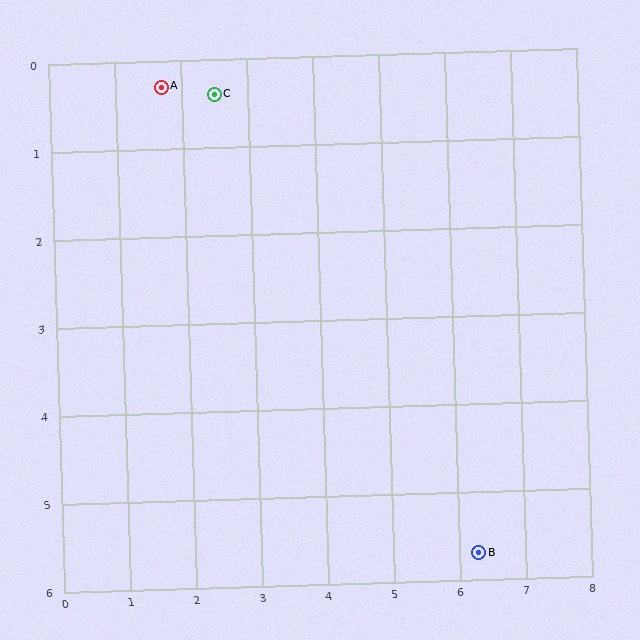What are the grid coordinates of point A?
Point A is at approximately (1.7, 0.3).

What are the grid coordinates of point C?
Point C is at approximately (2.5, 0.4).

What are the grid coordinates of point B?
Point B is at approximately (6.3, 5.7).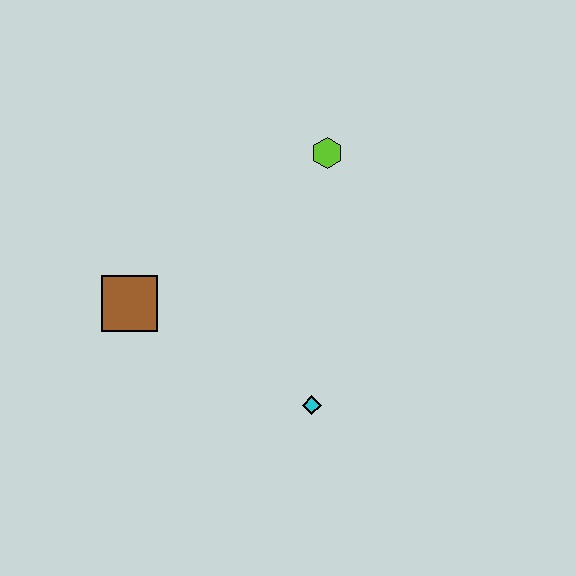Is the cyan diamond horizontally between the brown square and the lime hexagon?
Yes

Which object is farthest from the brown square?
The lime hexagon is farthest from the brown square.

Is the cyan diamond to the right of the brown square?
Yes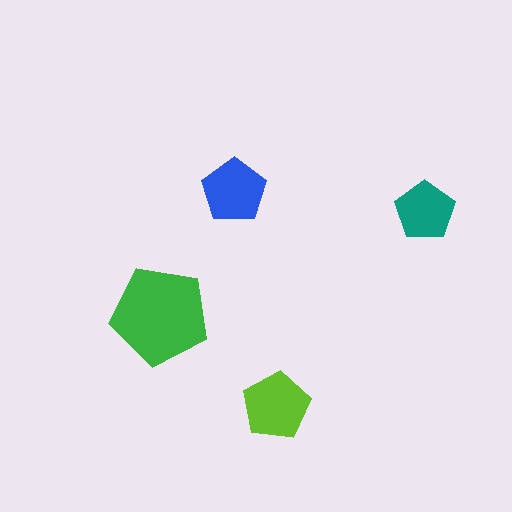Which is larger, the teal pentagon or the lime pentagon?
The lime one.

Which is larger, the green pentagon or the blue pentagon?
The green one.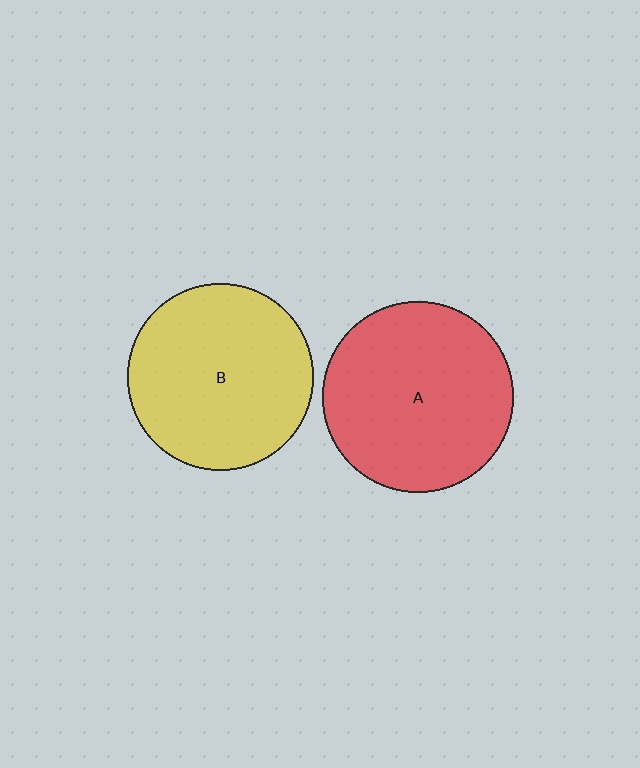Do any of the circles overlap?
No, none of the circles overlap.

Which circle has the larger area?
Circle A (red).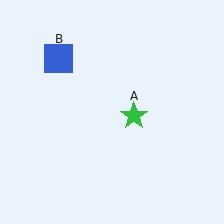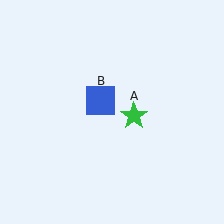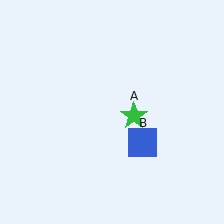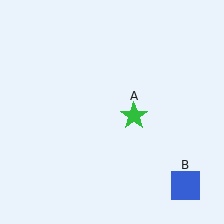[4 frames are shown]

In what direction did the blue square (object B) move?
The blue square (object B) moved down and to the right.